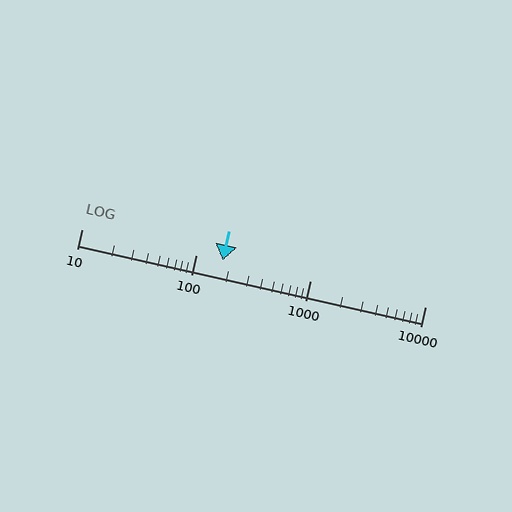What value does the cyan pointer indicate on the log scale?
The pointer indicates approximately 170.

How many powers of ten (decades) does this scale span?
The scale spans 3 decades, from 10 to 10000.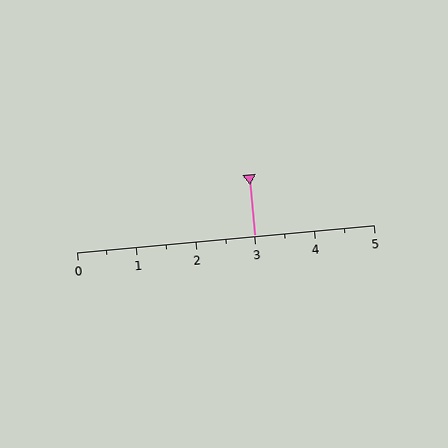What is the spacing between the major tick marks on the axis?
The major ticks are spaced 1 apart.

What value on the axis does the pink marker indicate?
The marker indicates approximately 3.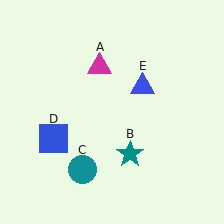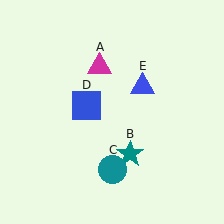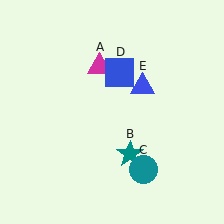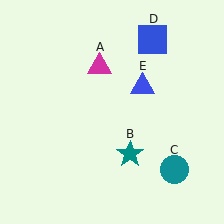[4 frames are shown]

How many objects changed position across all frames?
2 objects changed position: teal circle (object C), blue square (object D).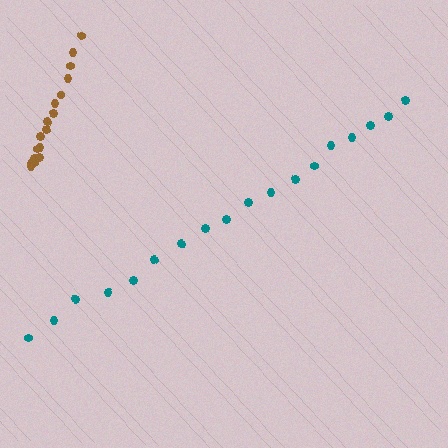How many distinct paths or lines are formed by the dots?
There are 2 distinct paths.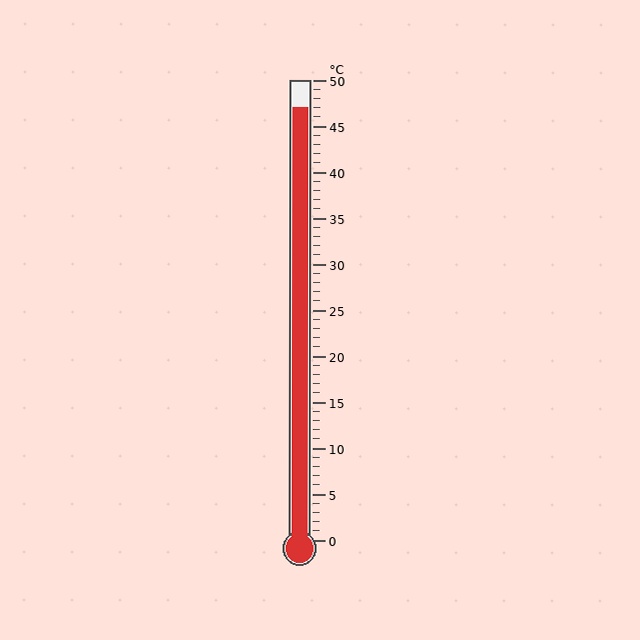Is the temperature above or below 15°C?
The temperature is above 15°C.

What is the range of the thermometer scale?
The thermometer scale ranges from 0°C to 50°C.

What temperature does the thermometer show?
The thermometer shows approximately 47°C.